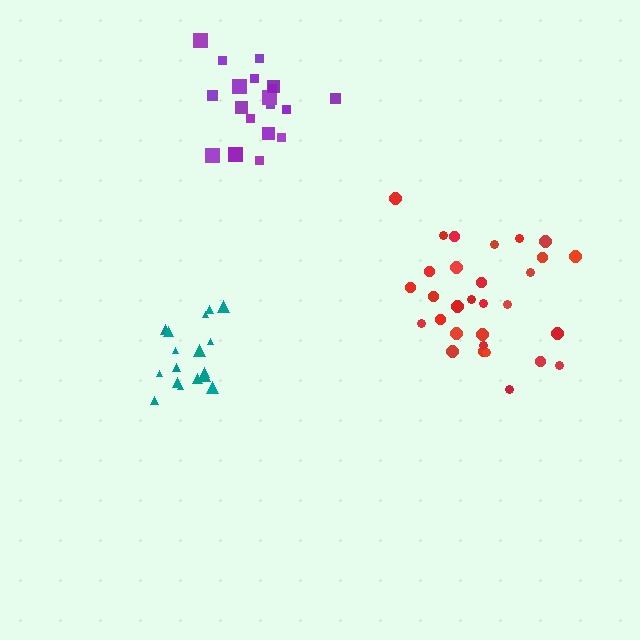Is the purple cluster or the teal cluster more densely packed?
Teal.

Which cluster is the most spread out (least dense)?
Purple.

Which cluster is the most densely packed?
Teal.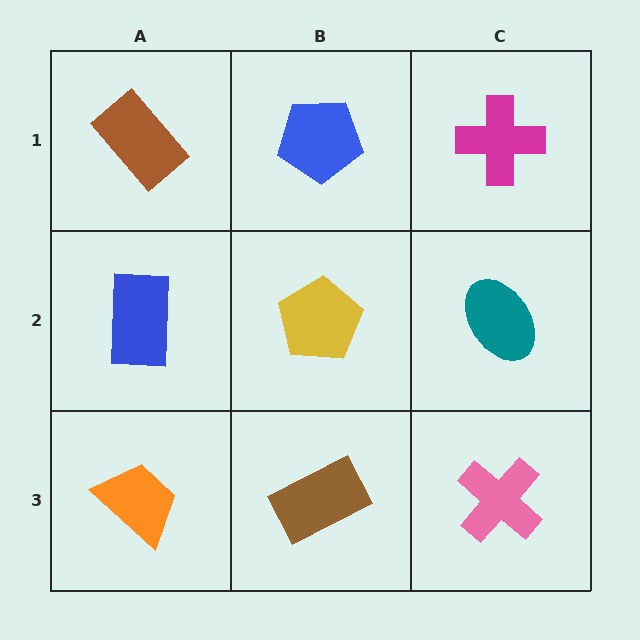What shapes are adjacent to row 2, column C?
A magenta cross (row 1, column C), a pink cross (row 3, column C), a yellow pentagon (row 2, column B).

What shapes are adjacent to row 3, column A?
A blue rectangle (row 2, column A), a brown rectangle (row 3, column B).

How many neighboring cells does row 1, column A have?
2.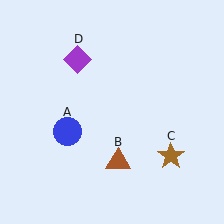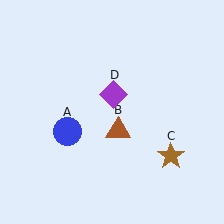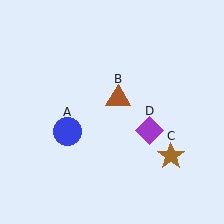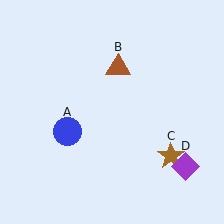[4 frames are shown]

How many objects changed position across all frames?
2 objects changed position: brown triangle (object B), purple diamond (object D).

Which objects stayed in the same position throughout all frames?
Blue circle (object A) and brown star (object C) remained stationary.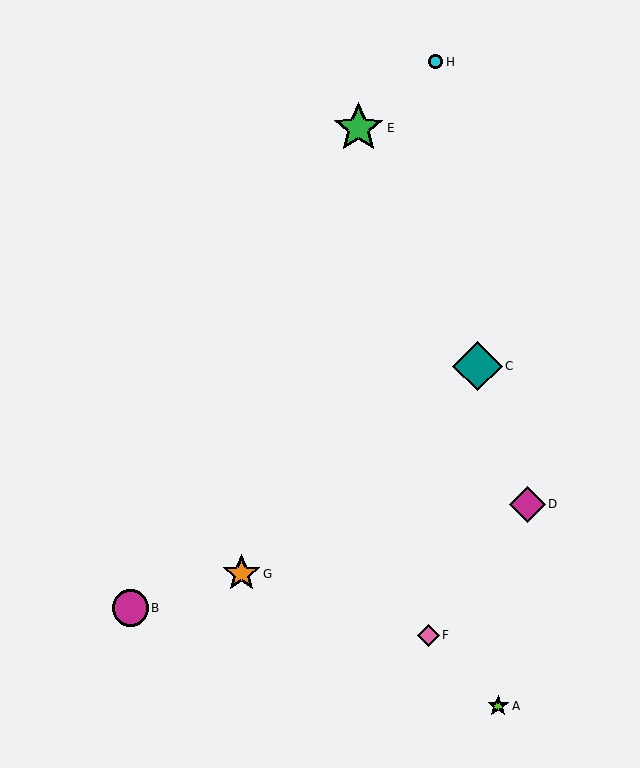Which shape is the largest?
The green star (labeled E) is the largest.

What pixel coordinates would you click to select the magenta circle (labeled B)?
Click at (130, 608) to select the magenta circle B.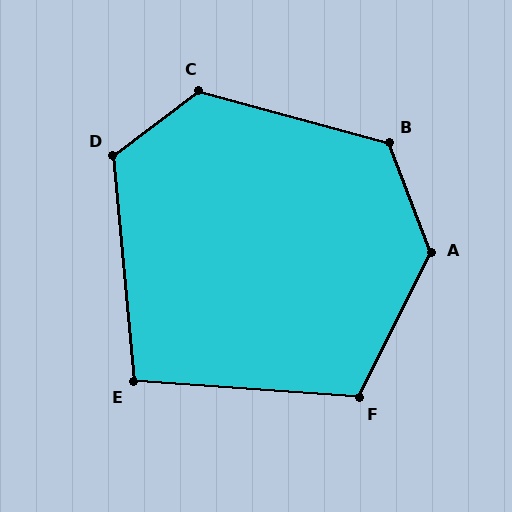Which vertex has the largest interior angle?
A, at approximately 133 degrees.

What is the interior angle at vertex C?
Approximately 128 degrees (obtuse).